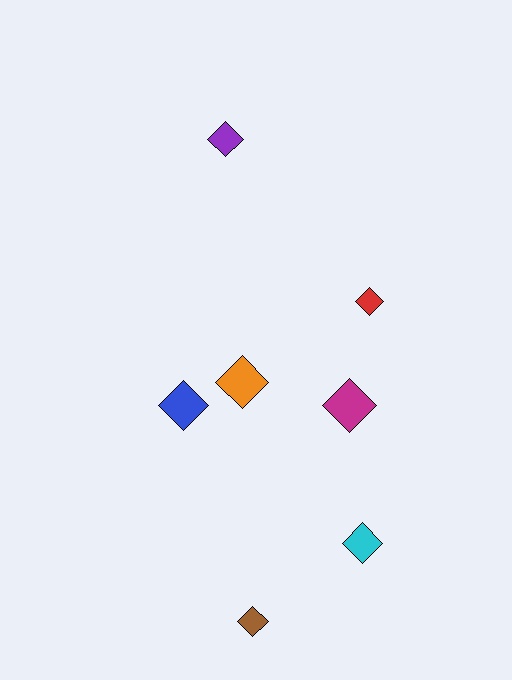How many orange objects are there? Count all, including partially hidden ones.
There is 1 orange object.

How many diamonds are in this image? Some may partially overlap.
There are 7 diamonds.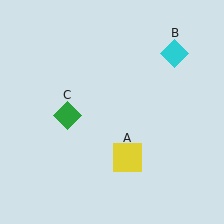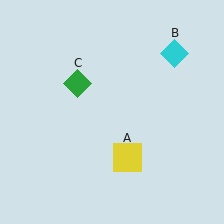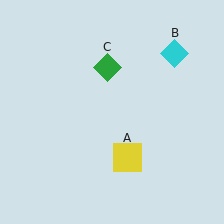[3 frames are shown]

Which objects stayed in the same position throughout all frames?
Yellow square (object A) and cyan diamond (object B) remained stationary.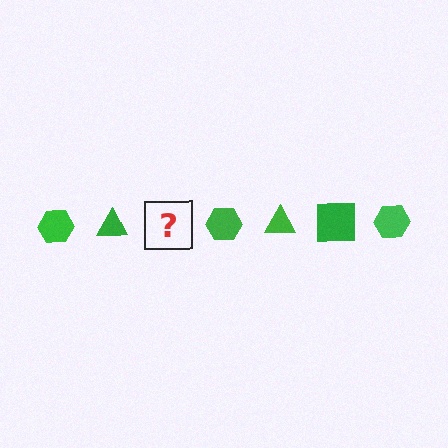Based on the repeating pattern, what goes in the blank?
The blank should be a green square.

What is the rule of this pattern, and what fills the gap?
The rule is that the pattern cycles through hexagon, triangle, square shapes in green. The gap should be filled with a green square.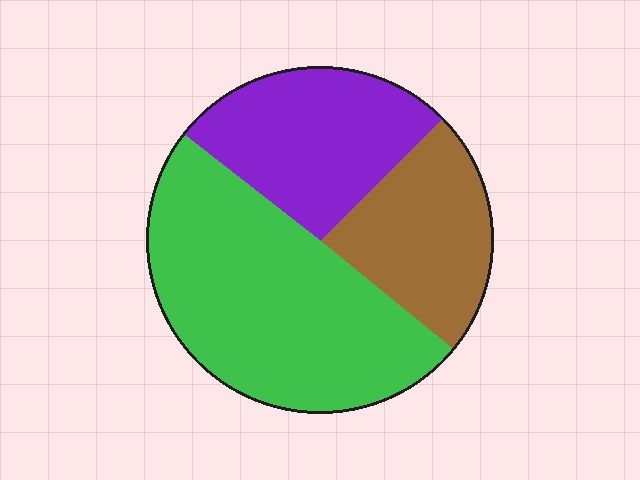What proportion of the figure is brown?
Brown takes up less than a quarter of the figure.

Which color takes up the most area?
Green, at roughly 50%.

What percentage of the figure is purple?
Purple takes up about one quarter (1/4) of the figure.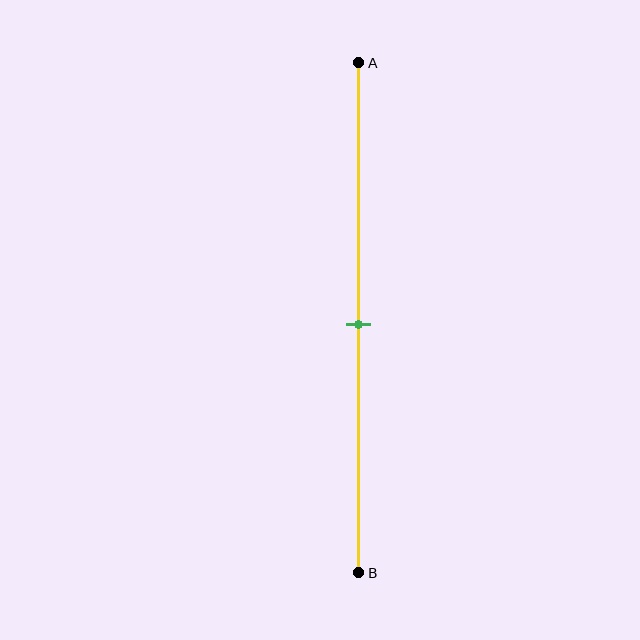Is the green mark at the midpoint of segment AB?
Yes, the mark is approximately at the midpoint.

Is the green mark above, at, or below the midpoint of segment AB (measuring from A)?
The green mark is approximately at the midpoint of segment AB.